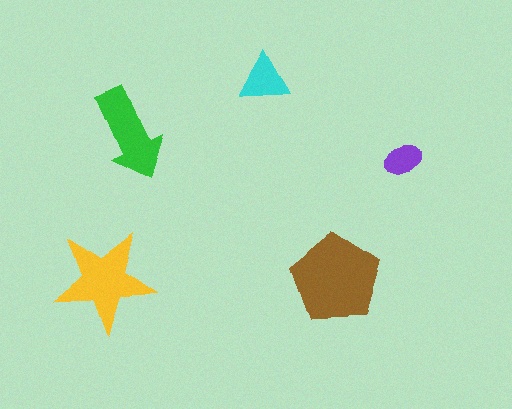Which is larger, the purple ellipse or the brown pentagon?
The brown pentagon.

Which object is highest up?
The cyan triangle is topmost.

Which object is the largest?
The brown pentagon.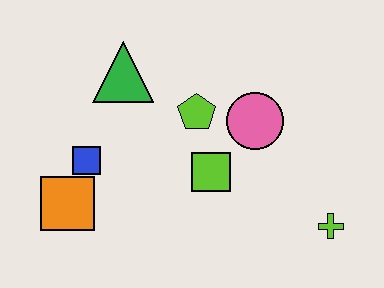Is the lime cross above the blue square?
No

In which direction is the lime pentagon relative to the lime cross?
The lime pentagon is to the left of the lime cross.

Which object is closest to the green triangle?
The lime pentagon is closest to the green triangle.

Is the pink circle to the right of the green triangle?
Yes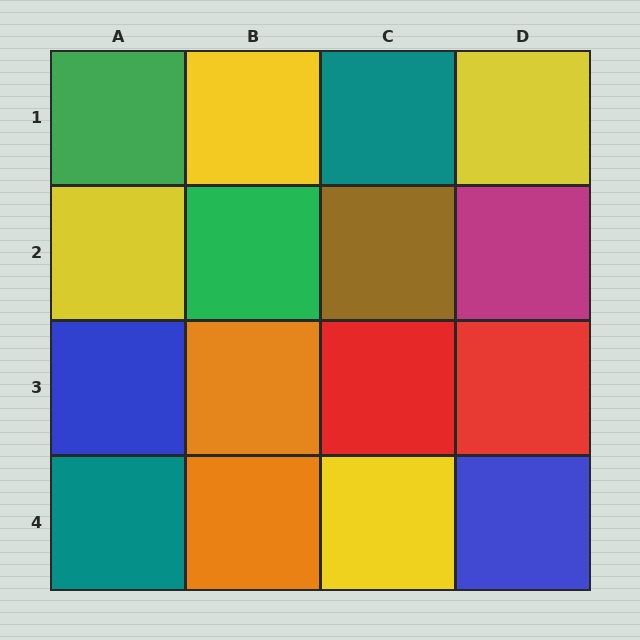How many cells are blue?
2 cells are blue.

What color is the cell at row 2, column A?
Yellow.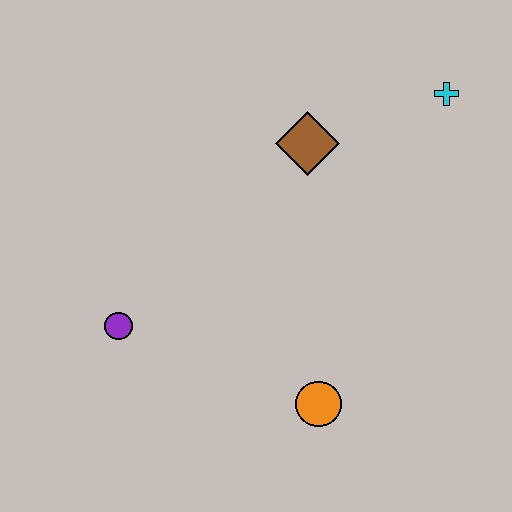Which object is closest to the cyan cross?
The brown diamond is closest to the cyan cross.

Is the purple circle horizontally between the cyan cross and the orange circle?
No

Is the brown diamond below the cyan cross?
Yes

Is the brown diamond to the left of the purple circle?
No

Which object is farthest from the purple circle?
The cyan cross is farthest from the purple circle.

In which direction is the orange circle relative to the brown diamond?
The orange circle is below the brown diamond.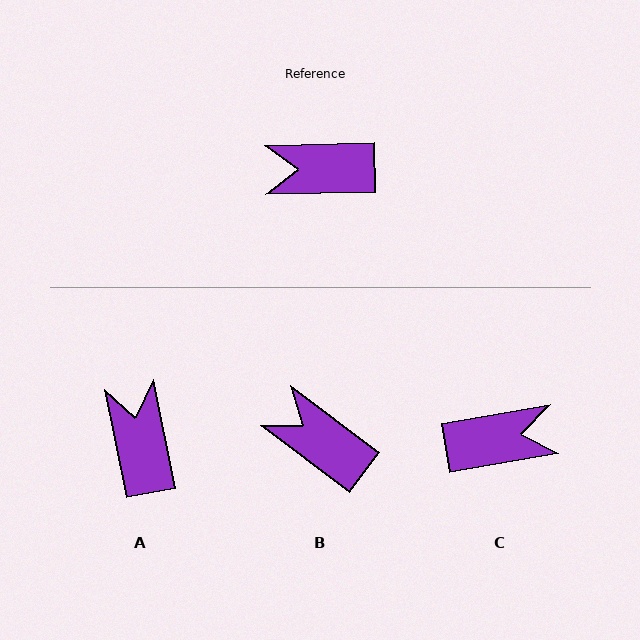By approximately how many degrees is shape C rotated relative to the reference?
Approximately 171 degrees clockwise.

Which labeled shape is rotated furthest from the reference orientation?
C, about 171 degrees away.